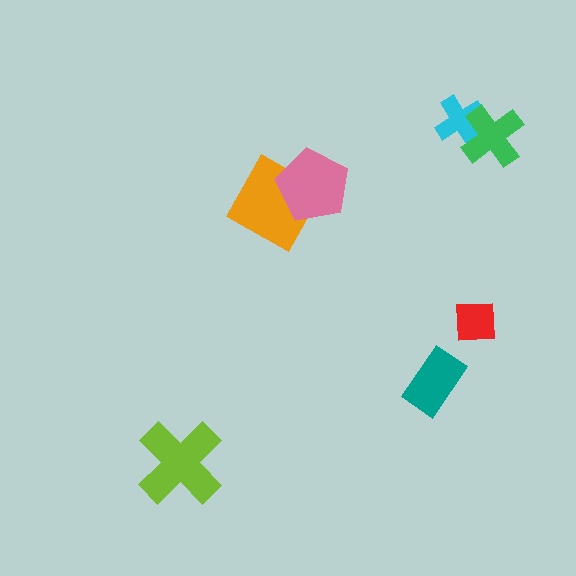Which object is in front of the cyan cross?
The green cross is in front of the cyan cross.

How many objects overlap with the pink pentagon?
1 object overlaps with the pink pentagon.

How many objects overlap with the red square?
0 objects overlap with the red square.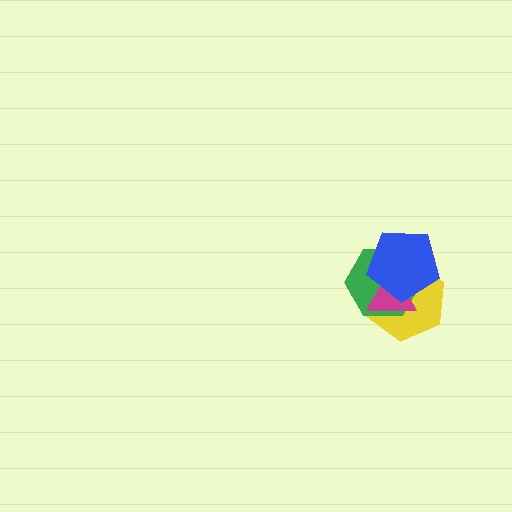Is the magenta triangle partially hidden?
Yes, it is partially covered by another shape.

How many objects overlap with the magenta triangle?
3 objects overlap with the magenta triangle.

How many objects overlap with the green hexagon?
3 objects overlap with the green hexagon.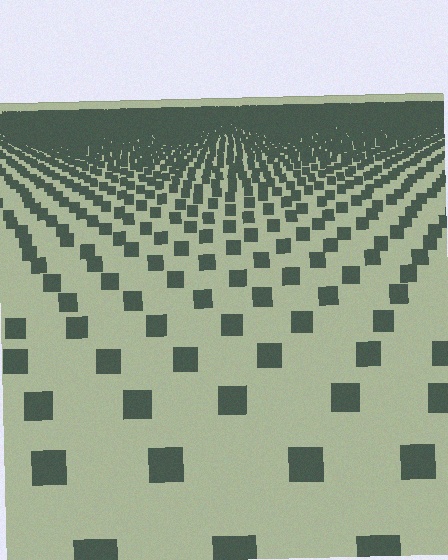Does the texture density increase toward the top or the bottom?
Density increases toward the top.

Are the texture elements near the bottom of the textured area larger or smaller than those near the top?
Larger. Near the bottom, elements are closer to the viewer and appear at a bigger on-screen size.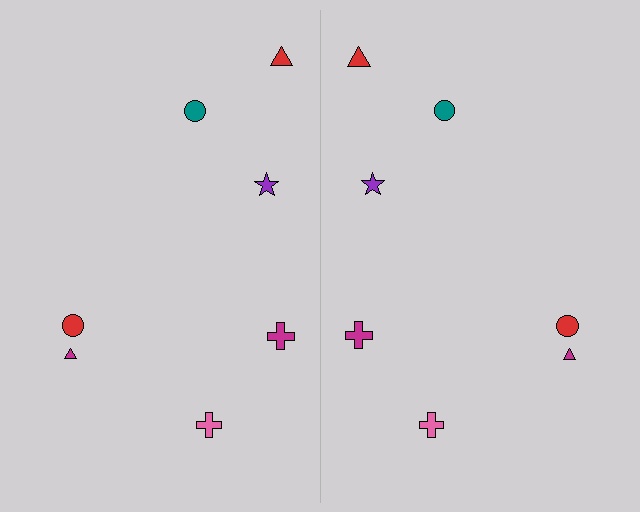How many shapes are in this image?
There are 14 shapes in this image.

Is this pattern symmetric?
Yes, this pattern has bilateral (reflection) symmetry.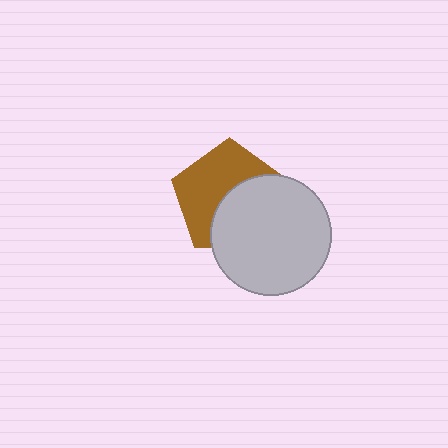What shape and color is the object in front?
The object in front is a light gray circle.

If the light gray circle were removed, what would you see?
You would see the complete brown pentagon.